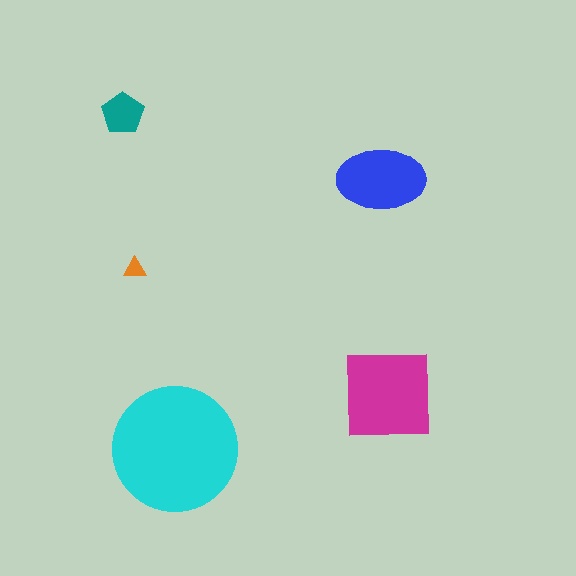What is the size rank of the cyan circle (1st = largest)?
1st.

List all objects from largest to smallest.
The cyan circle, the magenta square, the blue ellipse, the teal pentagon, the orange triangle.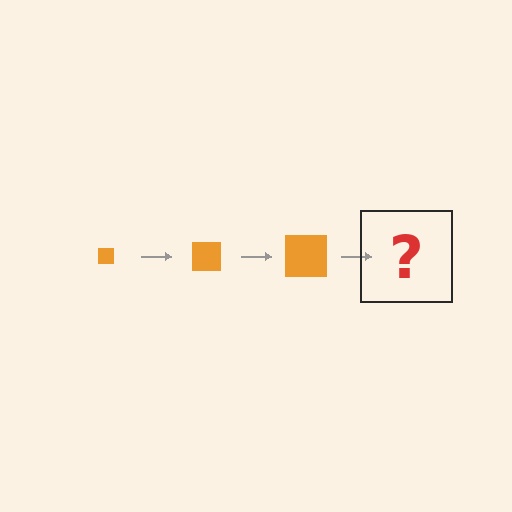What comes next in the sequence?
The next element should be an orange square, larger than the previous one.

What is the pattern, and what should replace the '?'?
The pattern is that the square gets progressively larger each step. The '?' should be an orange square, larger than the previous one.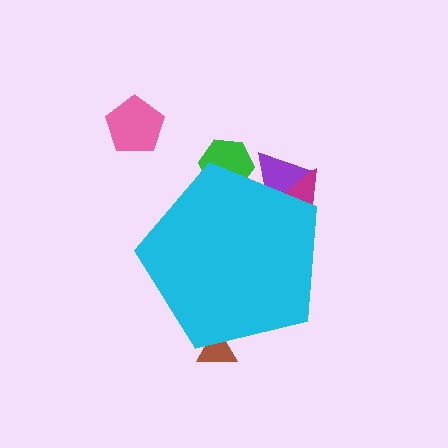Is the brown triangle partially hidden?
Yes, the brown triangle is partially hidden behind the cyan pentagon.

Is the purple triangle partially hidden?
Yes, the purple triangle is partially hidden behind the cyan pentagon.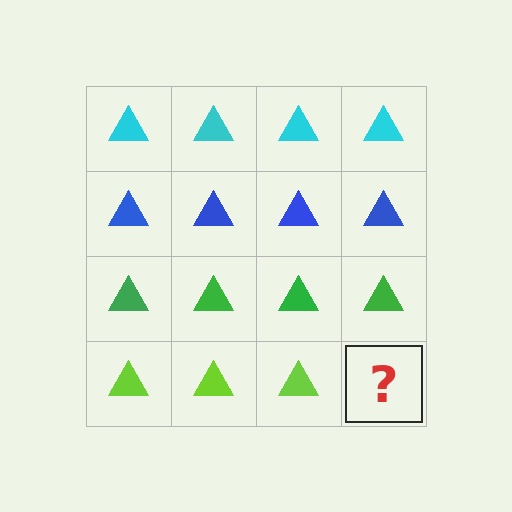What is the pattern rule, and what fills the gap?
The rule is that each row has a consistent color. The gap should be filled with a lime triangle.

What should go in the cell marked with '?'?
The missing cell should contain a lime triangle.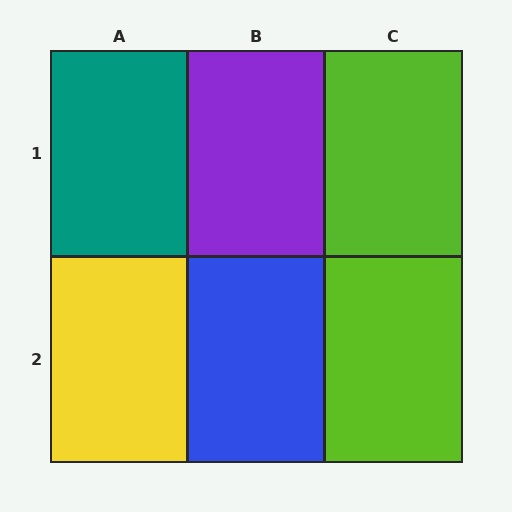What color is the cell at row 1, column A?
Teal.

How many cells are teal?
1 cell is teal.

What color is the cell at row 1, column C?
Lime.